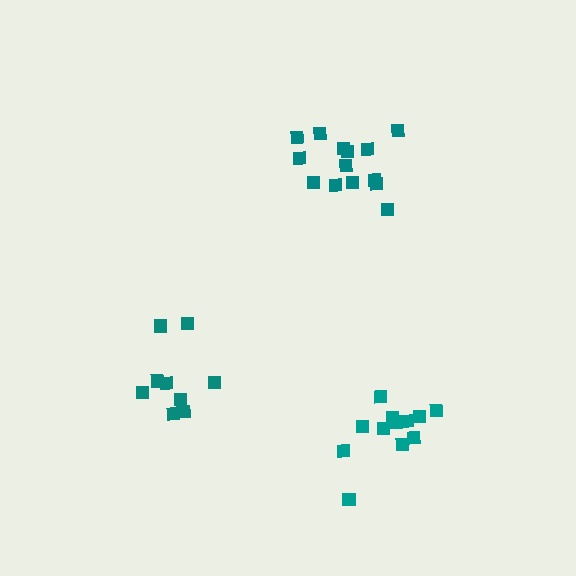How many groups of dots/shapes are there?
There are 3 groups.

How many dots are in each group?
Group 1: 12 dots, Group 2: 9 dots, Group 3: 14 dots (35 total).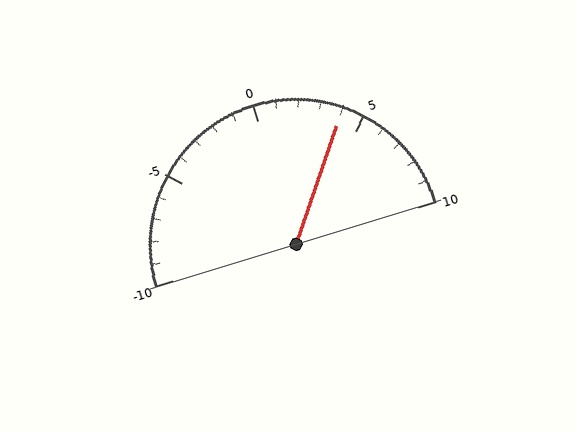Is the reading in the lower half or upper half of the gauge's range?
The reading is in the upper half of the range (-10 to 10).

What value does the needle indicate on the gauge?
The needle indicates approximately 4.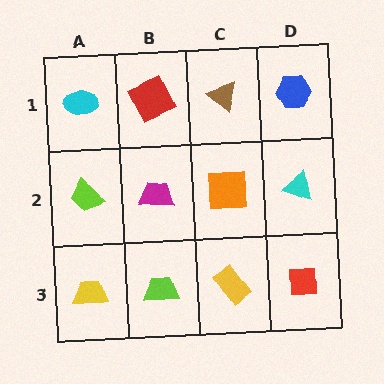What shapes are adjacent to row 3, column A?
A lime trapezoid (row 2, column A), a lime trapezoid (row 3, column B).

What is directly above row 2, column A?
A cyan ellipse.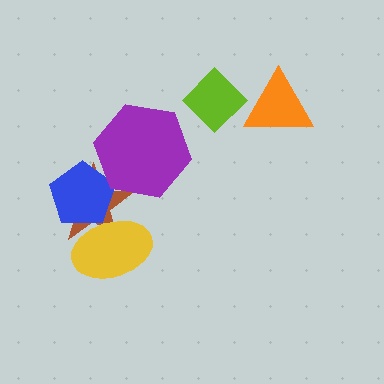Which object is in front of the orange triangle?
The lime diamond is in front of the orange triangle.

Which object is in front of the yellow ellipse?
The blue pentagon is in front of the yellow ellipse.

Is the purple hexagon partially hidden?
No, no other shape covers it.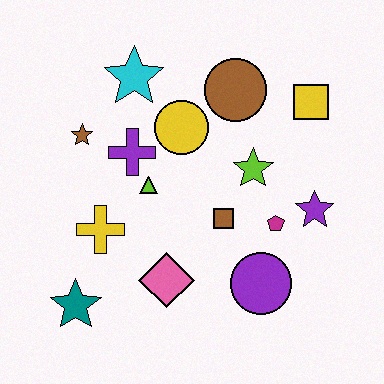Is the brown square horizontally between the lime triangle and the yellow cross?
No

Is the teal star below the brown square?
Yes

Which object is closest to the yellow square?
The brown circle is closest to the yellow square.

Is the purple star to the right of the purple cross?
Yes